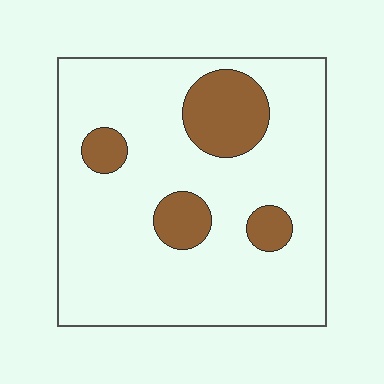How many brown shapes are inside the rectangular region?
4.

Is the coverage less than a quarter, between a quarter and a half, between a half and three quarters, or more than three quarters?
Less than a quarter.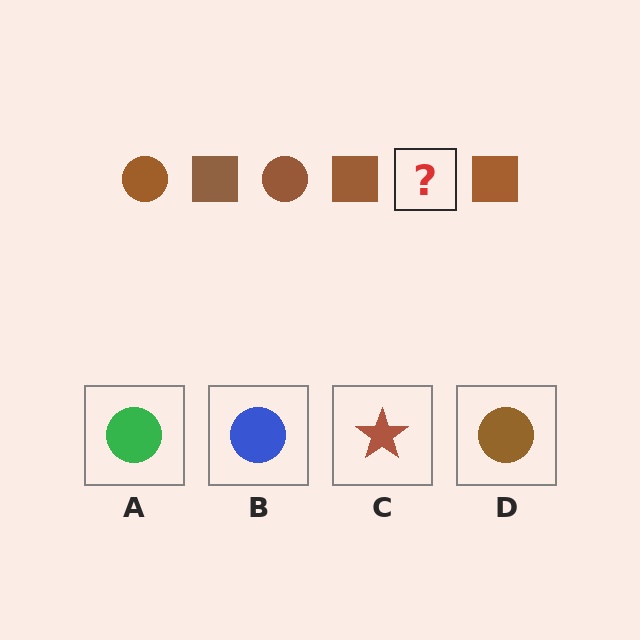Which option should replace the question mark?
Option D.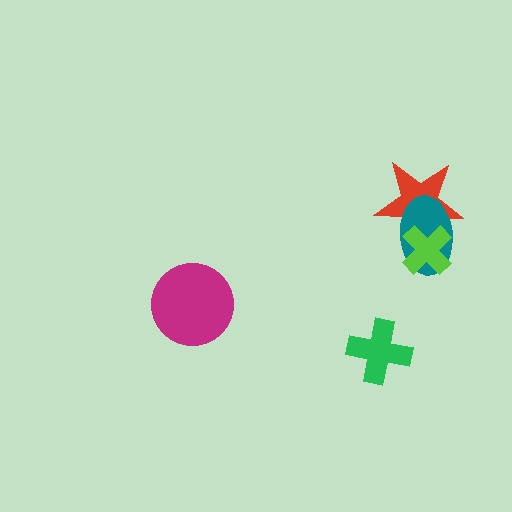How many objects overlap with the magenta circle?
0 objects overlap with the magenta circle.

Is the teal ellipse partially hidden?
Yes, it is partially covered by another shape.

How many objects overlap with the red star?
2 objects overlap with the red star.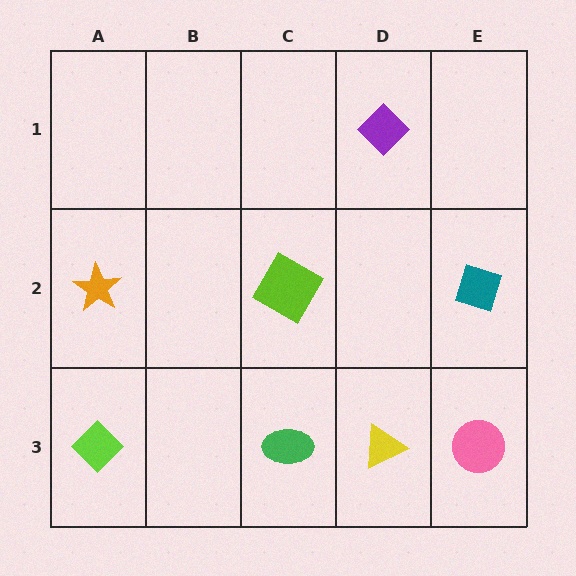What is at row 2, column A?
An orange star.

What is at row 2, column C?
A lime diamond.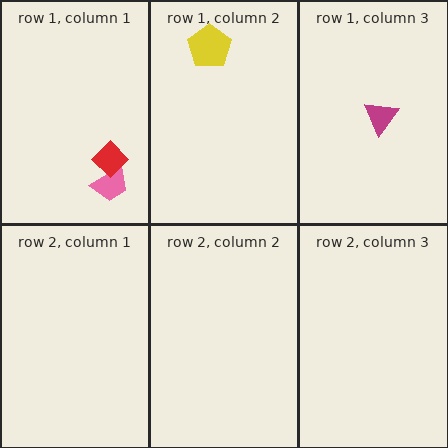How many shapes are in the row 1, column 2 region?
1.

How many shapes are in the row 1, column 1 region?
2.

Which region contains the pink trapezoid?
The row 1, column 1 region.